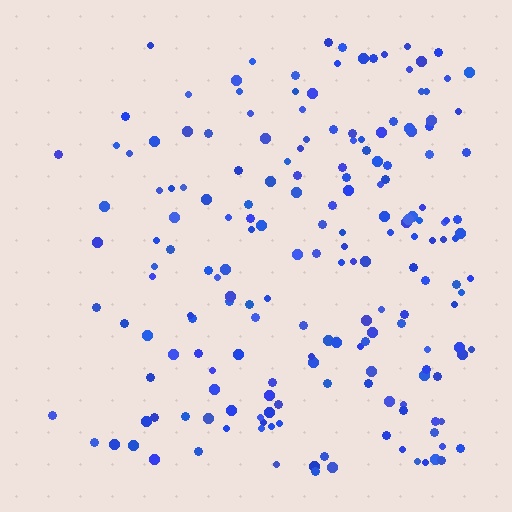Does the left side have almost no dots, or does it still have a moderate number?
Still a moderate number, just noticeably fewer than the right.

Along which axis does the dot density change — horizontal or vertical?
Horizontal.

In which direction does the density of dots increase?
From left to right, with the right side densest.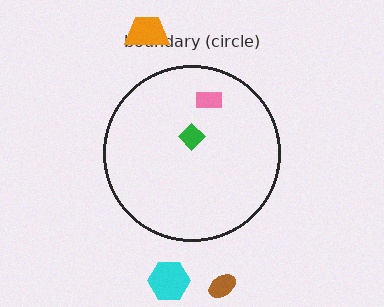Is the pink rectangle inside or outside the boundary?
Inside.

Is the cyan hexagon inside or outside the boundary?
Outside.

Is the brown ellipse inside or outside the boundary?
Outside.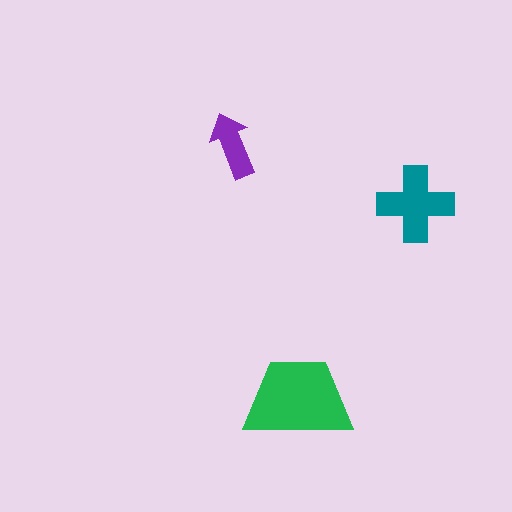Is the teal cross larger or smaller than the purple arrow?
Larger.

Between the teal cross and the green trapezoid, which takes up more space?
The green trapezoid.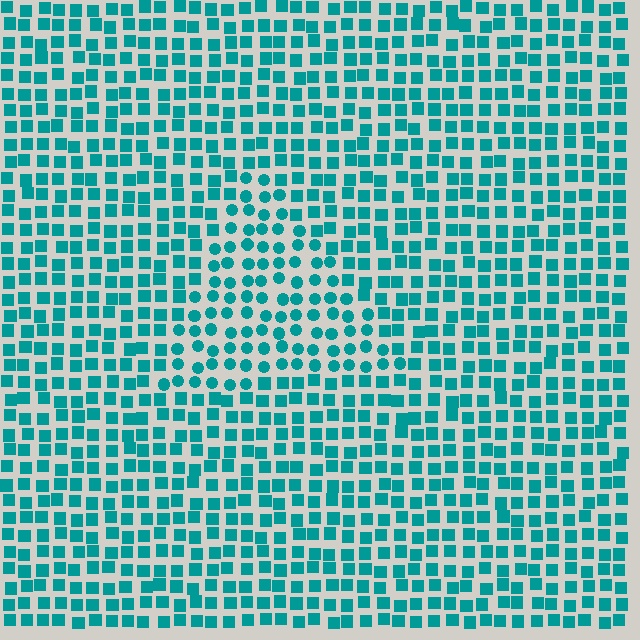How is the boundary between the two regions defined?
The boundary is defined by a change in element shape: circles inside vs. squares outside. All elements share the same color and spacing.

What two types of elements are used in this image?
The image uses circles inside the triangle region and squares outside it.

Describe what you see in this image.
The image is filled with small teal elements arranged in a uniform grid. A triangle-shaped region contains circles, while the surrounding area contains squares. The boundary is defined purely by the change in element shape.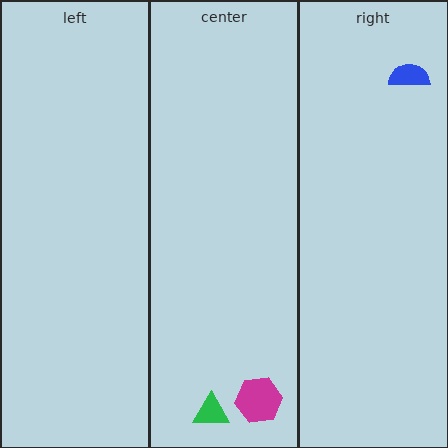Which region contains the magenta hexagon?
The center region.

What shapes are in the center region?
The magenta hexagon, the green triangle.